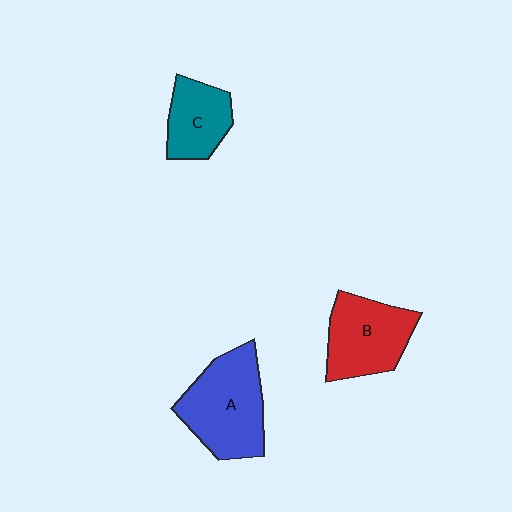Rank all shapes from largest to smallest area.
From largest to smallest: A (blue), B (red), C (teal).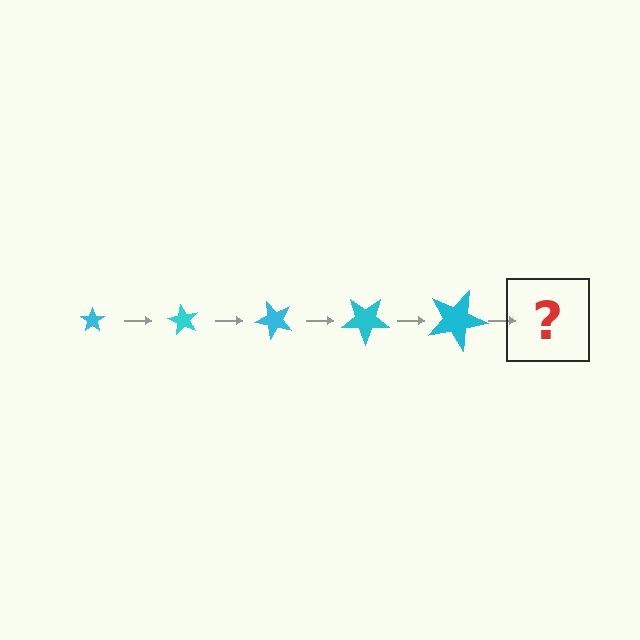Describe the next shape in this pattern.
It should be a star, larger than the previous one and rotated 300 degrees from the start.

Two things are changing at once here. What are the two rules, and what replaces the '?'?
The two rules are that the star grows larger each step and it rotates 60 degrees each step. The '?' should be a star, larger than the previous one and rotated 300 degrees from the start.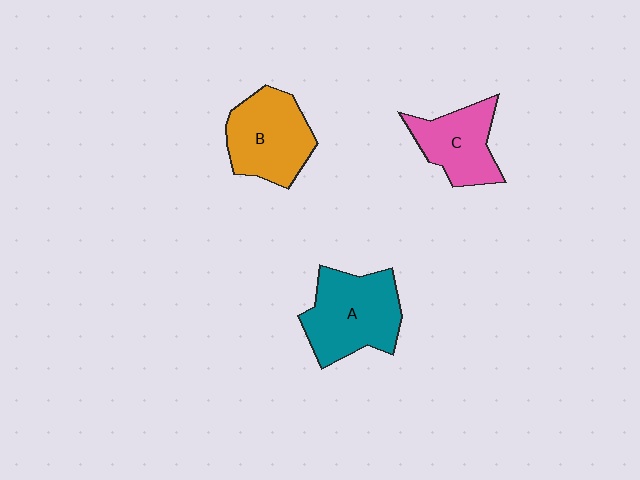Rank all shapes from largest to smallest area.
From largest to smallest: A (teal), B (orange), C (pink).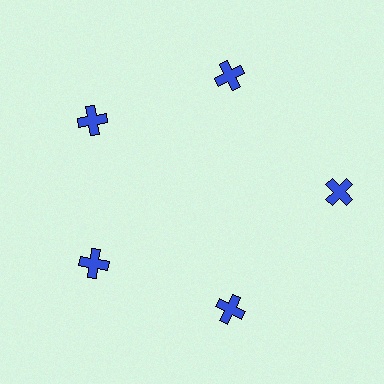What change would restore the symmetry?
The symmetry would be restored by moving it inward, back onto the ring so that all 5 crosses sit at equal angles and equal distance from the center.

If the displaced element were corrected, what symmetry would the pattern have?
It would have 5-fold rotational symmetry — the pattern would map onto itself every 72 degrees.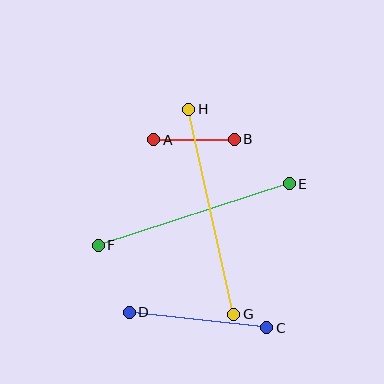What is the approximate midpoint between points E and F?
The midpoint is at approximately (194, 215) pixels.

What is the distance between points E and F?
The distance is approximately 201 pixels.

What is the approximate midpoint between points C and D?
The midpoint is at approximately (198, 320) pixels.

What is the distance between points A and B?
The distance is approximately 81 pixels.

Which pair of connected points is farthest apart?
Points G and H are farthest apart.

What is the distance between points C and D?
The distance is approximately 139 pixels.